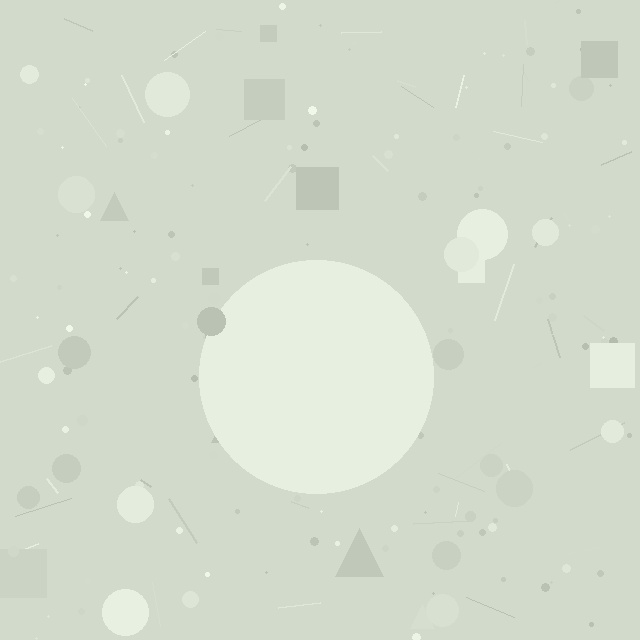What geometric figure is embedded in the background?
A circle is embedded in the background.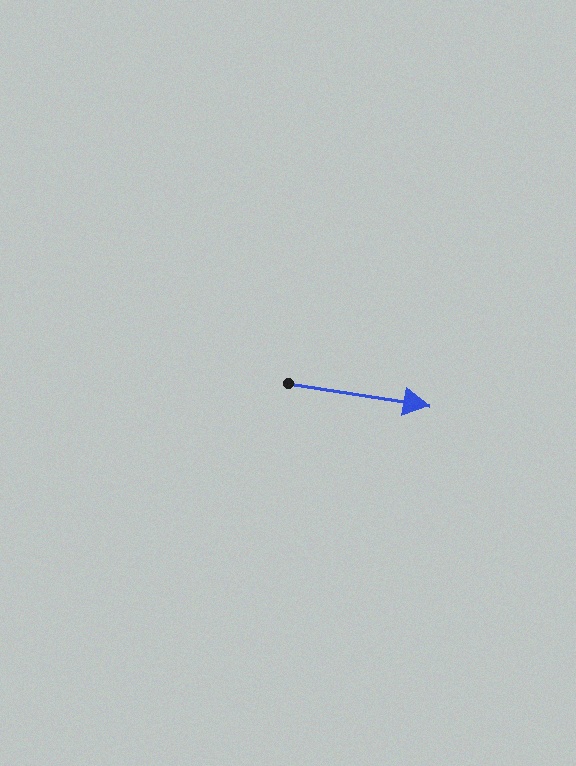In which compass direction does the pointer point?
East.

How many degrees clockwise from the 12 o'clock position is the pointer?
Approximately 99 degrees.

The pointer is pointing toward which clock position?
Roughly 3 o'clock.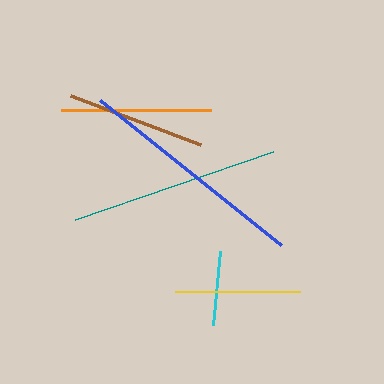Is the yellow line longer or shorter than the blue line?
The blue line is longer than the yellow line.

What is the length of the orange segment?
The orange segment is approximately 150 pixels long.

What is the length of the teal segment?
The teal segment is approximately 210 pixels long.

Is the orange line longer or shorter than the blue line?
The blue line is longer than the orange line.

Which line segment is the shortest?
The cyan line is the shortest at approximately 75 pixels.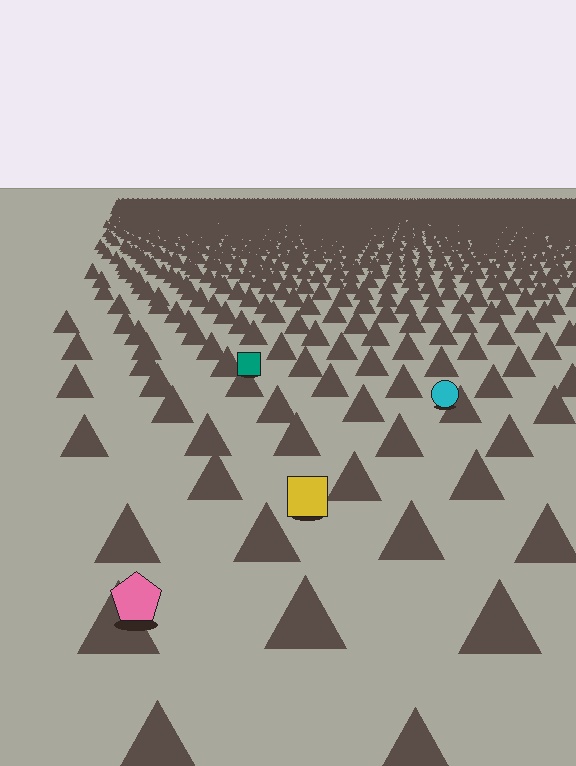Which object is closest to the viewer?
The pink pentagon is closest. The texture marks near it are larger and more spread out.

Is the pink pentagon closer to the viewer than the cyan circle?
Yes. The pink pentagon is closer — you can tell from the texture gradient: the ground texture is coarser near it.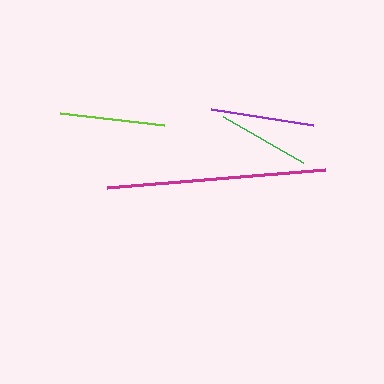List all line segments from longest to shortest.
From longest to shortest: magenta, lime, purple, green.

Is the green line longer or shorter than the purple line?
The purple line is longer than the green line.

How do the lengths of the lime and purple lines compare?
The lime and purple lines are approximately the same length.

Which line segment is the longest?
The magenta line is the longest at approximately 218 pixels.